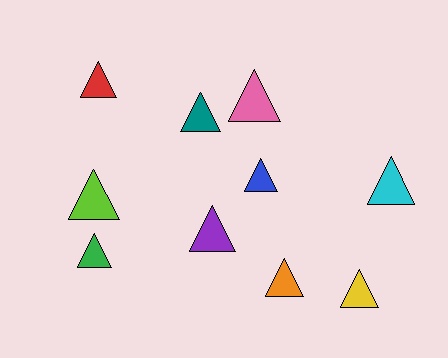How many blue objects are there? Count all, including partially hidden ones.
There is 1 blue object.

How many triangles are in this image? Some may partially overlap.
There are 10 triangles.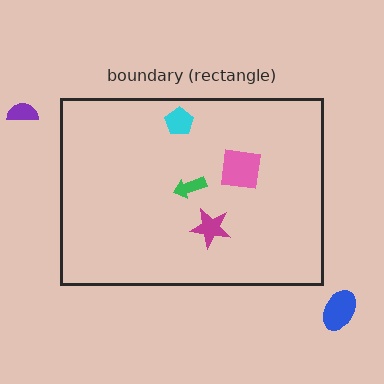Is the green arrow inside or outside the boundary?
Inside.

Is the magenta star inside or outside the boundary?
Inside.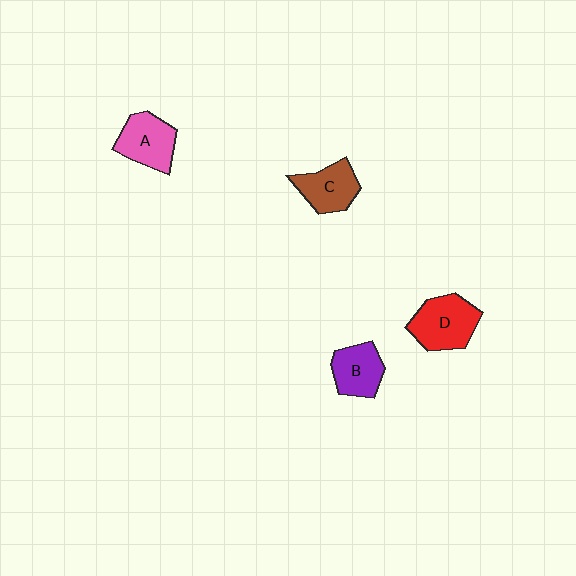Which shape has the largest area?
Shape D (red).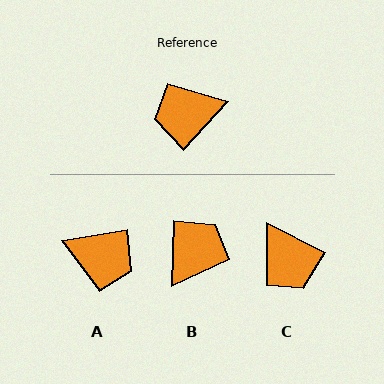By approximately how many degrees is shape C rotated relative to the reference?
Approximately 106 degrees counter-clockwise.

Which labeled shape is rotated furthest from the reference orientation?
A, about 143 degrees away.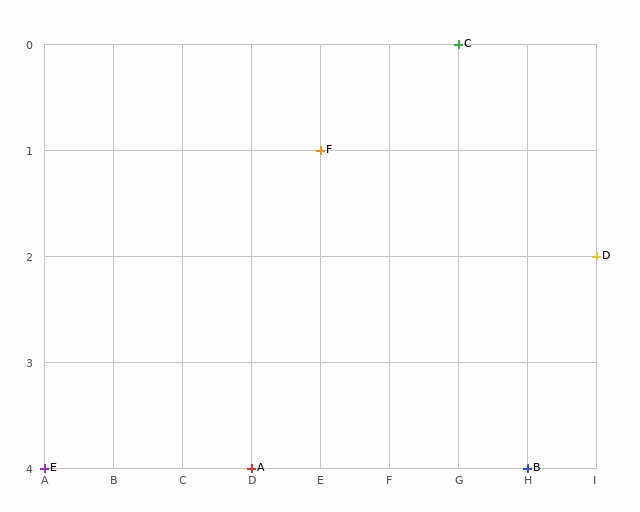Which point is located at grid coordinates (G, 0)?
Point C is at (G, 0).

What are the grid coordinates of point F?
Point F is at grid coordinates (E, 1).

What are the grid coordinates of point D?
Point D is at grid coordinates (I, 2).